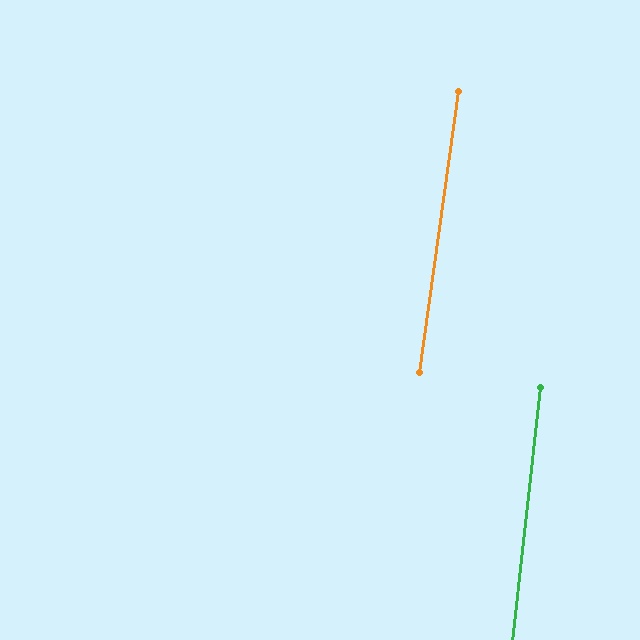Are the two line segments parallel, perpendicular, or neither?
Parallel — their directions differ by only 1.7°.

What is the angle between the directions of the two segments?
Approximately 2 degrees.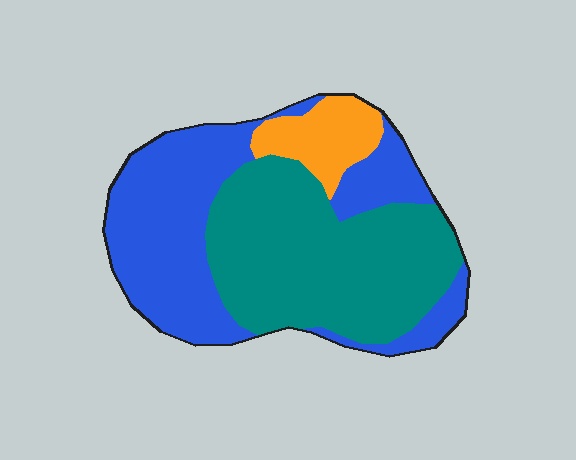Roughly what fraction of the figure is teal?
Teal covers roughly 45% of the figure.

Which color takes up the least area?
Orange, at roughly 10%.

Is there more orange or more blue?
Blue.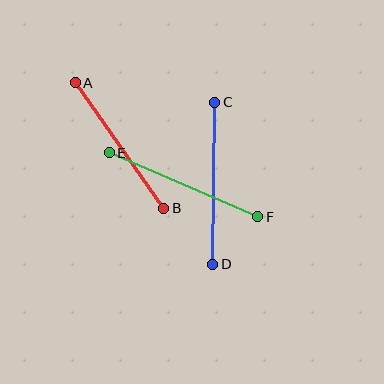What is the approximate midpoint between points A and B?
The midpoint is at approximately (119, 146) pixels.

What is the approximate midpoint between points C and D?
The midpoint is at approximately (214, 183) pixels.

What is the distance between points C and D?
The distance is approximately 162 pixels.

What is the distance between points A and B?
The distance is approximately 153 pixels.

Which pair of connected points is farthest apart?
Points E and F are farthest apart.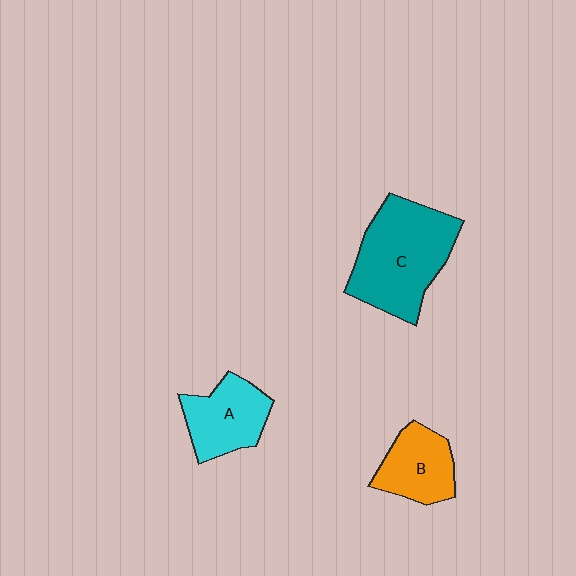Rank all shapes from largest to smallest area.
From largest to smallest: C (teal), A (cyan), B (orange).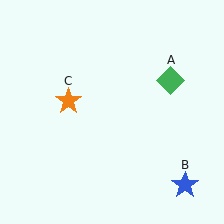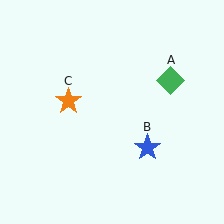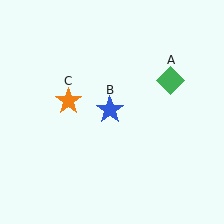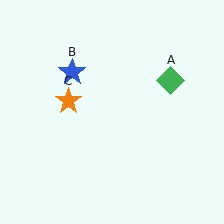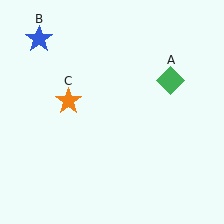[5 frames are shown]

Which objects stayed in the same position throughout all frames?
Green diamond (object A) and orange star (object C) remained stationary.